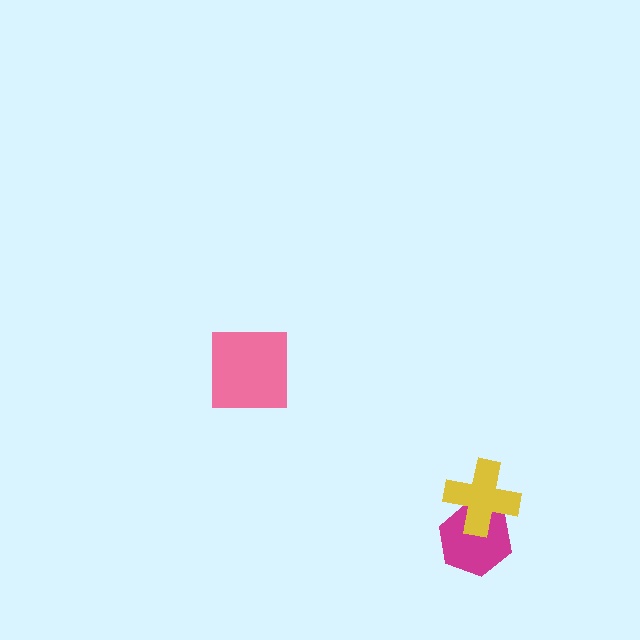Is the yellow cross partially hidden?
No, no other shape covers it.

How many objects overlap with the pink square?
0 objects overlap with the pink square.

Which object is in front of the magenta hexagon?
The yellow cross is in front of the magenta hexagon.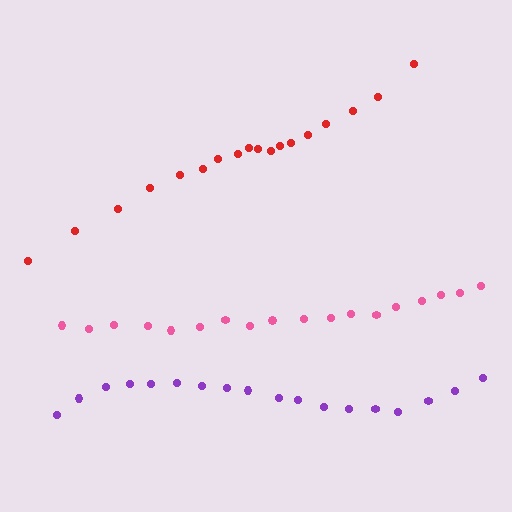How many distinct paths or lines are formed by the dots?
There are 3 distinct paths.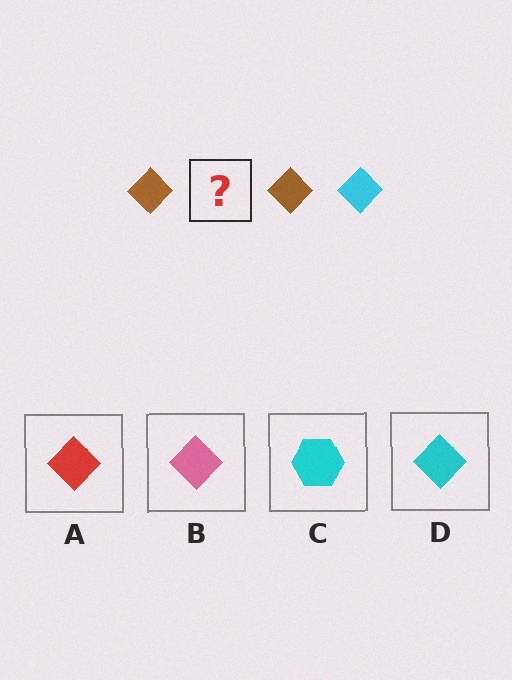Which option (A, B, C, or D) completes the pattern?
D.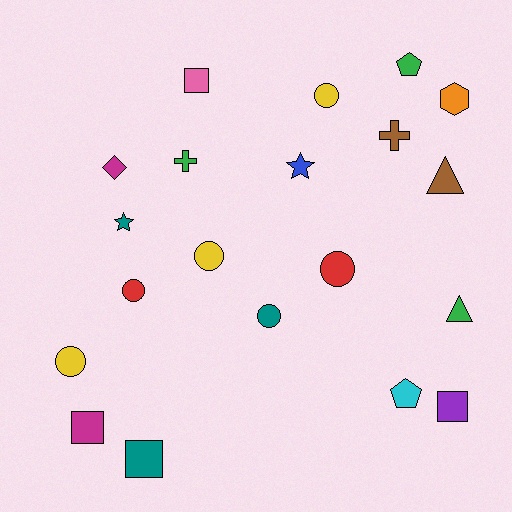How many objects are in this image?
There are 20 objects.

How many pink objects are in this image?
There is 1 pink object.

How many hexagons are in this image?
There is 1 hexagon.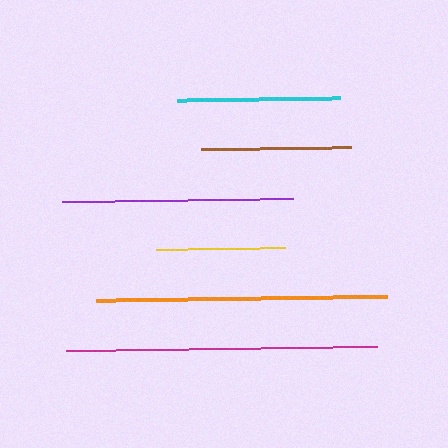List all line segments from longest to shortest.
From longest to shortest: magenta, orange, purple, cyan, brown, yellow.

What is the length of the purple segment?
The purple segment is approximately 231 pixels long.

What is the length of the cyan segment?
The cyan segment is approximately 162 pixels long.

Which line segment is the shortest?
The yellow line is the shortest at approximately 130 pixels.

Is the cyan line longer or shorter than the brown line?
The cyan line is longer than the brown line.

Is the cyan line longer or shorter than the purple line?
The purple line is longer than the cyan line.